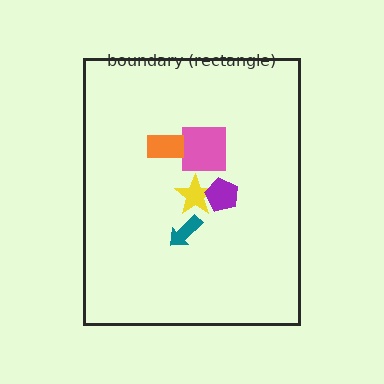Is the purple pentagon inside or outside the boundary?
Inside.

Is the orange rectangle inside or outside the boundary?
Inside.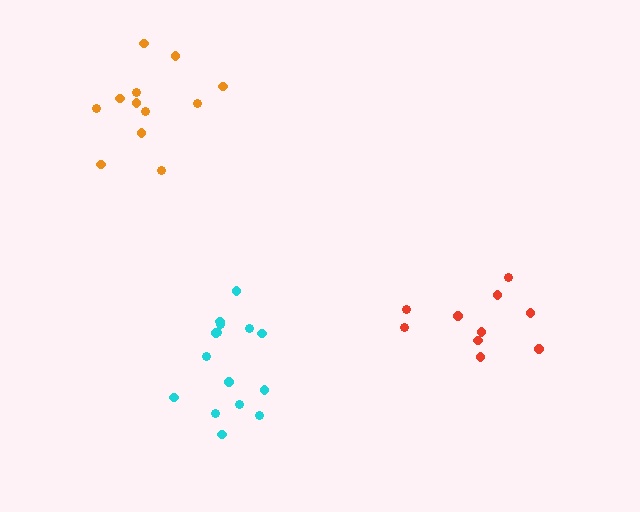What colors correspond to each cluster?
The clusters are colored: orange, red, cyan.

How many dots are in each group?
Group 1: 12 dots, Group 2: 10 dots, Group 3: 15 dots (37 total).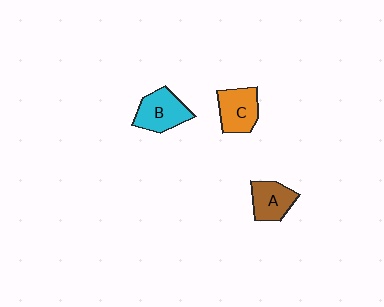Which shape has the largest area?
Shape B (cyan).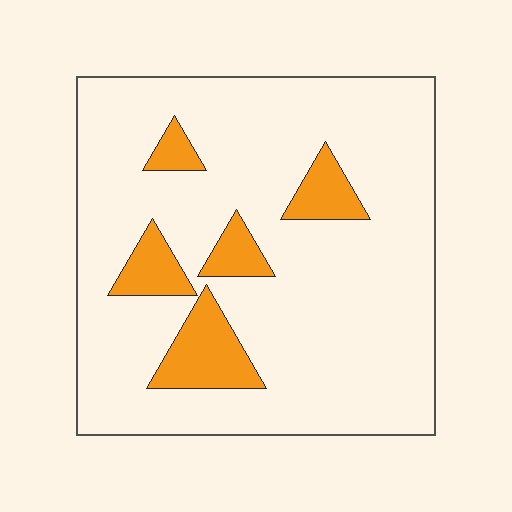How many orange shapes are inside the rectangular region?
5.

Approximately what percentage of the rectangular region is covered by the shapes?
Approximately 15%.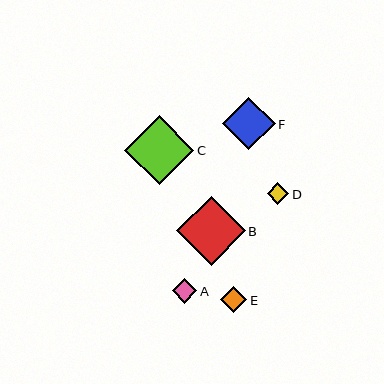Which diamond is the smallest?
Diamond D is the smallest with a size of approximately 21 pixels.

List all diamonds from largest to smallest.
From largest to smallest: C, B, F, E, A, D.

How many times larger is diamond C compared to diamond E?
Diamond C is approximately 2.7 times the size of diamond E.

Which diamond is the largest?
Diamond C is the largest with a size of approximately 69 pixels.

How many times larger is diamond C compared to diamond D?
Diamond C is approximately 3.2 times the size of diamond D.